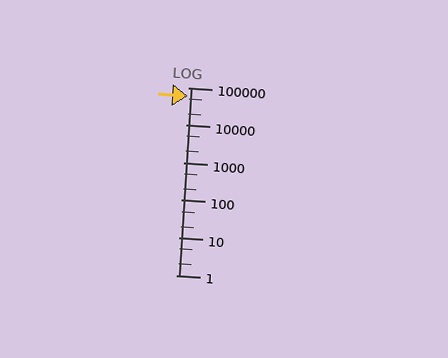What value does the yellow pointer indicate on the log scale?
The pointer indicates approximately 59000.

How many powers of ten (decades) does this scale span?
The scale spans 5 decades, from 1 to 100000.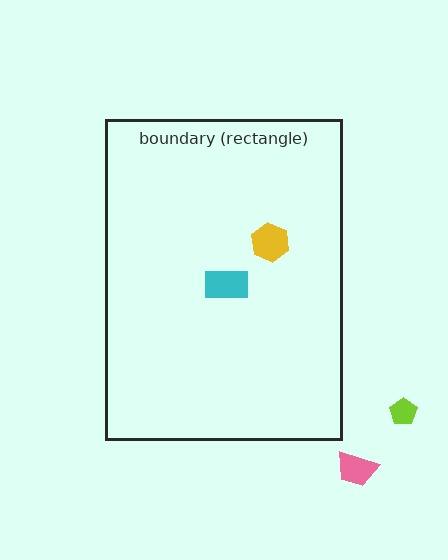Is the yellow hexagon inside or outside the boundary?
Inside.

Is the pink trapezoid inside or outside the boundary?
Outside.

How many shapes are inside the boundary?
2 inside, 2 outside.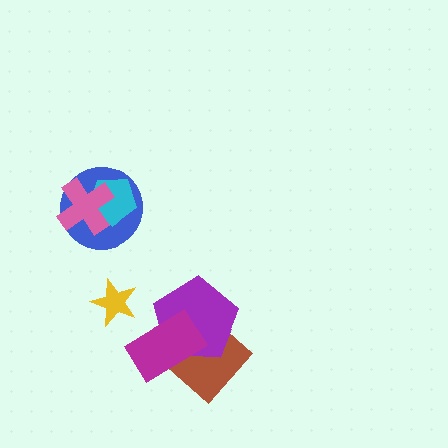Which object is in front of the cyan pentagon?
The pink cross is in front of the cyan pentagon.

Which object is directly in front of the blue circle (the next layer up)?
The cyan pentagon is directly in front of the blue circle.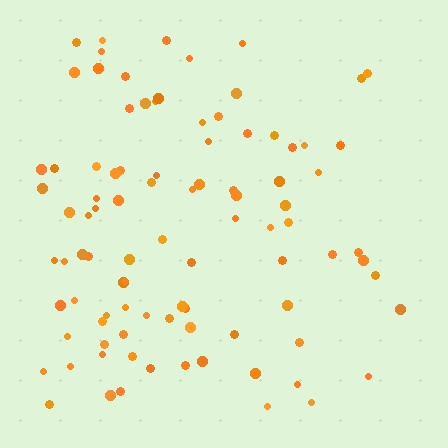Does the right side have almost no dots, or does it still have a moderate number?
Still a moderate number, just noticeably fewer than the left.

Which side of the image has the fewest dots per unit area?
The right.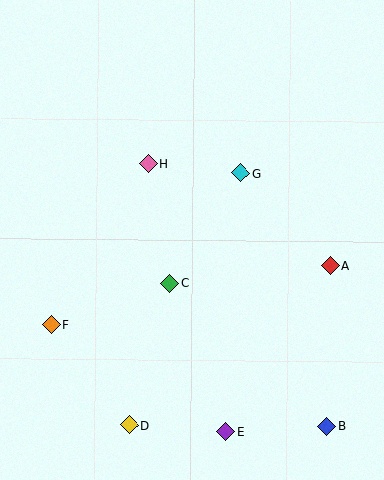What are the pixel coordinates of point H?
Point H is at (148, 163).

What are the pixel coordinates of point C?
Point C is at (169, 283).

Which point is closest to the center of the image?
Point C at (169, 283) is closest to the center.